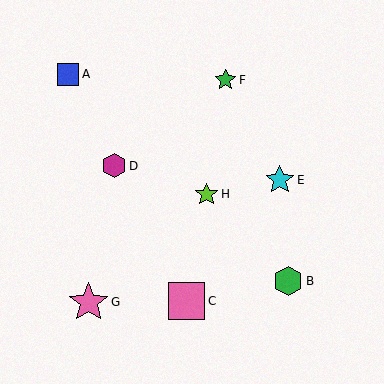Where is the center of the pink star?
The center of the pink star is at (89, 302).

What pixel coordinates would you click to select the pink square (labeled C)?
Click at (187, 301) to select the pink square C.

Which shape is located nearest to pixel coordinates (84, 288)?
The pink star (labeled G) at (89, 302) is nearest to that location.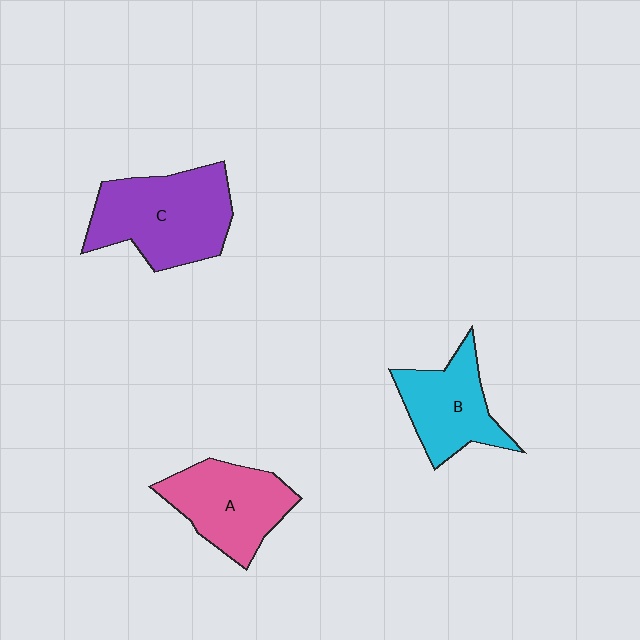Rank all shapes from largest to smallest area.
From largest to smallest: C (purple), A (pink), B (cyan).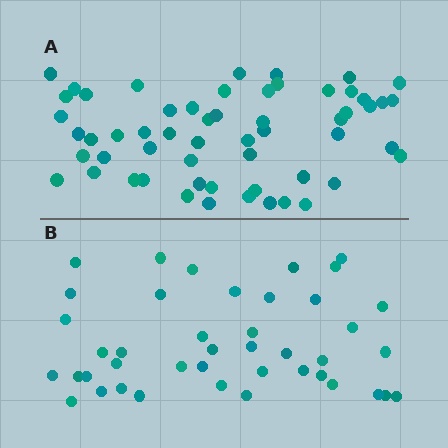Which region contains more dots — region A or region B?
Region A (the top region) has more dots.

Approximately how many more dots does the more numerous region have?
Region A has approximately 15 more dots than region B.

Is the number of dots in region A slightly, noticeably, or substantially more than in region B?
Region A has noticeably more, but not dramatically so. The ratio is roughly 1.4 to 1.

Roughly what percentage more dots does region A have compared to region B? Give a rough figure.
About 35% more.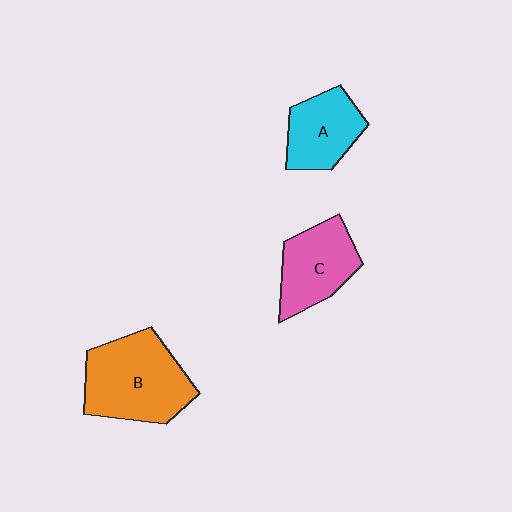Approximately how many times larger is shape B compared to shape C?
Approximately 1.5 times.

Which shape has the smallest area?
Shape A (cyan).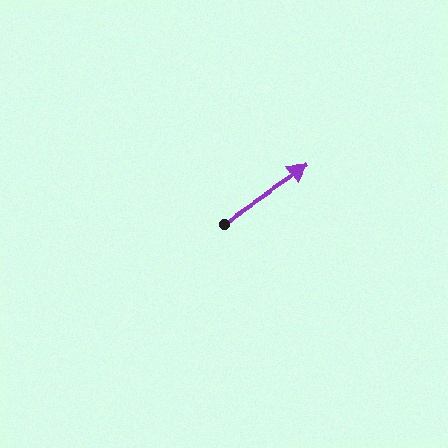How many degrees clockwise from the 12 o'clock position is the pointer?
Approximately 57 degrees.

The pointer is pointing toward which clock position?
Roughly 2 o'clock.